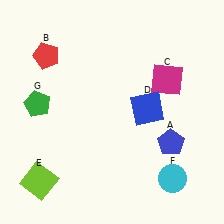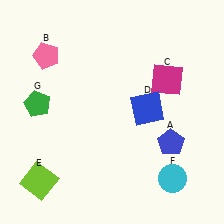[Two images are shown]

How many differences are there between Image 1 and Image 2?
There is 1 difference between the two images.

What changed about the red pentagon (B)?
In Image 1, B is red. In Image 2, it changed to pink.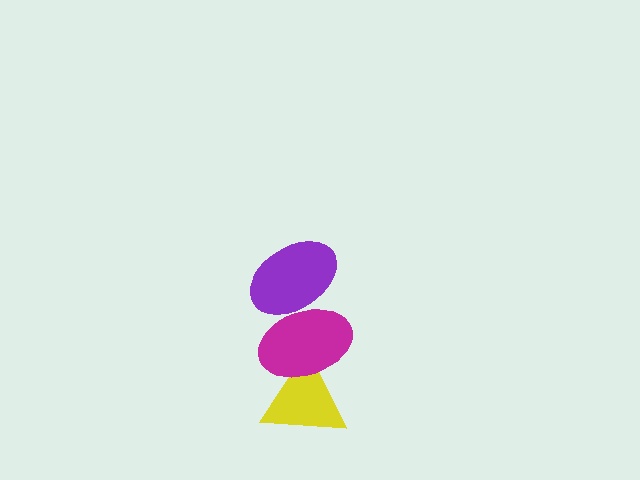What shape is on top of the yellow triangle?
The magenta ellipse is on top of the yellow triangle.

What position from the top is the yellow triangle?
The yellow triangle is 3rd from the top.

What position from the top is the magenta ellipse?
The magenta ellipse is 2nd from the top.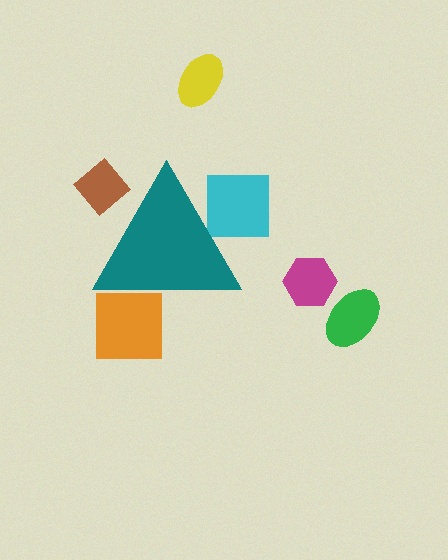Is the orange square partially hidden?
Yes, the orange square is partially hidden behind the teal triangle.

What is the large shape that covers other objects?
A teal triangle.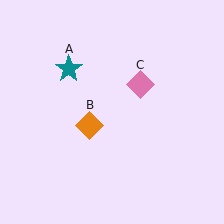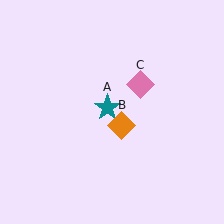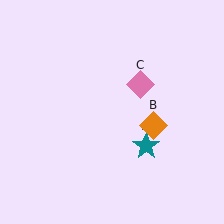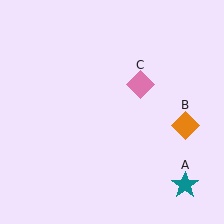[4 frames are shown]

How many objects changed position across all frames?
2 objects changed position: teal star (object A), orange diamond (object B).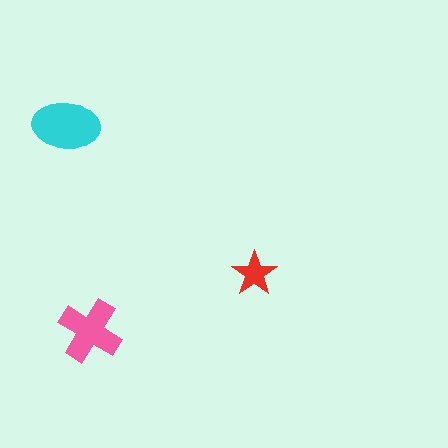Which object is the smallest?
The red star.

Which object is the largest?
The cyan ellipse.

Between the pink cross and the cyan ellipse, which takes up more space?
The cyan ellipse.